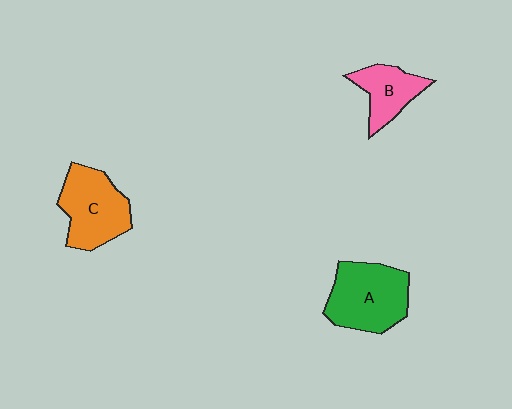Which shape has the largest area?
Shape A (green).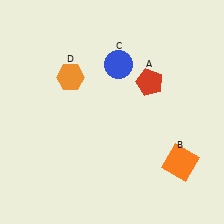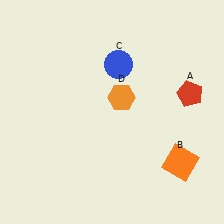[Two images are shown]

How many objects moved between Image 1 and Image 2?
2 objects moved between the two images.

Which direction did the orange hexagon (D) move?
The orange hexagon (D) moved right.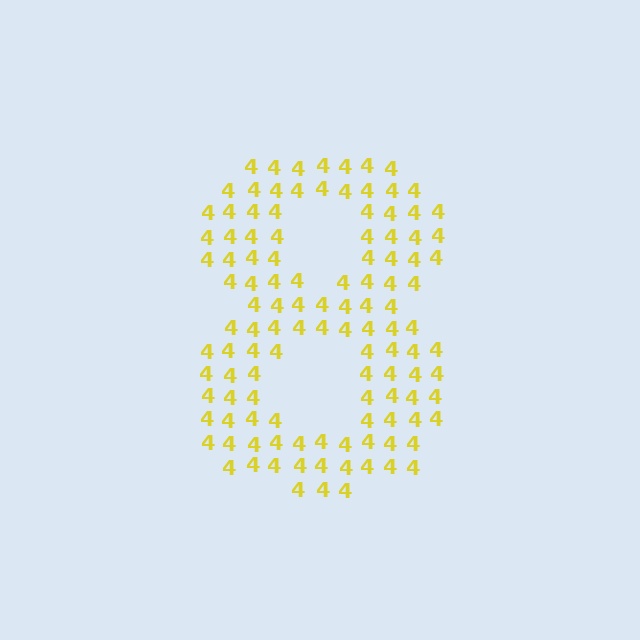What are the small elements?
The small elements are digit 4's.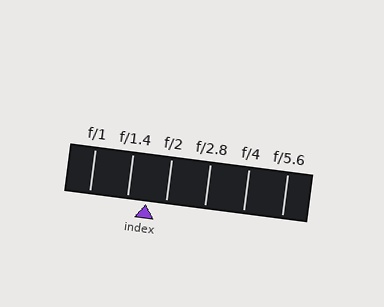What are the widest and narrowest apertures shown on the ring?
The widest aperture shown is f/1 and the narrowest is f/5.6.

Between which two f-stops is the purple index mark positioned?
The index mark is between f/1.4 and f/2.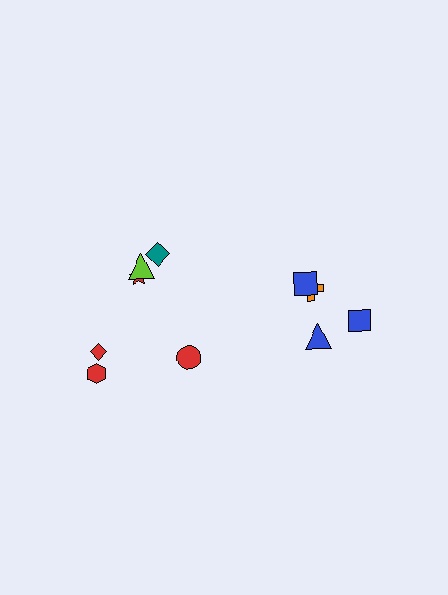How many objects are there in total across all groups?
There are 10 objects.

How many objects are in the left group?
There are 6 objects.